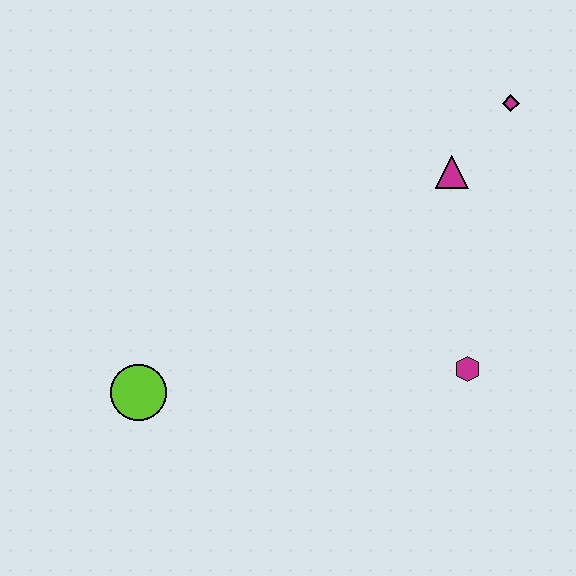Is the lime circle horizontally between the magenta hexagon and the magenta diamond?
No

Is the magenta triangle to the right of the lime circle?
Yes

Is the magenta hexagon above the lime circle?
Yes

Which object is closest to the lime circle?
The magenta hexagon is closest to the lime circle.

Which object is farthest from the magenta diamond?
The lime circle is farthest from the magenta diamond.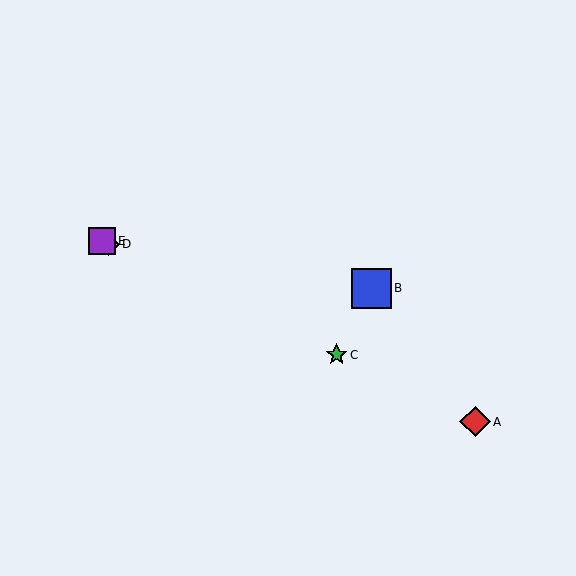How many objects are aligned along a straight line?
4 objects (A, C, D, E) are aligned along a straight line.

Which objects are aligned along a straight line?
Objects A, C, D, E are aligned along a straight line.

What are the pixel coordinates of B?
Object B is at (371, 288).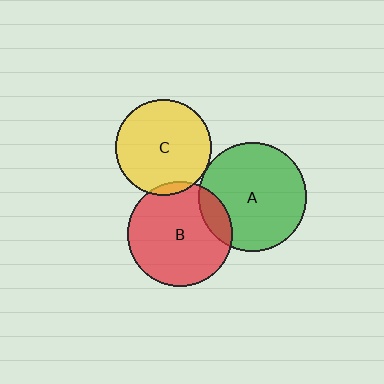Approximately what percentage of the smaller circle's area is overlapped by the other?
Approximately 15%.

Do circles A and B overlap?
Yes.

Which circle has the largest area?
Circle A (green).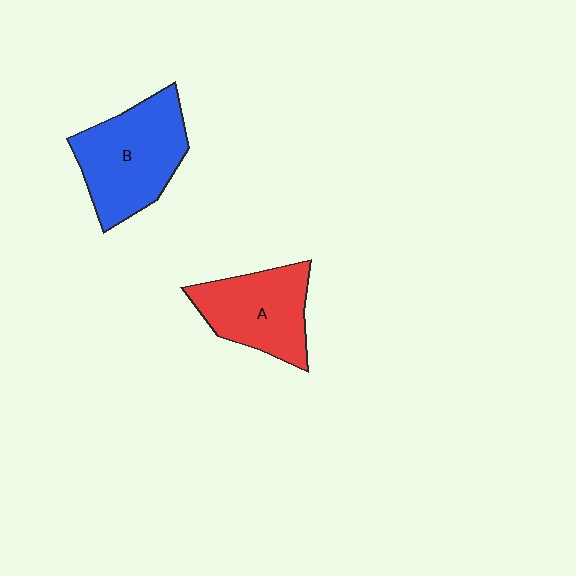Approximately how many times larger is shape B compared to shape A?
Approximately 1.2 times.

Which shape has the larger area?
Shape B (blue).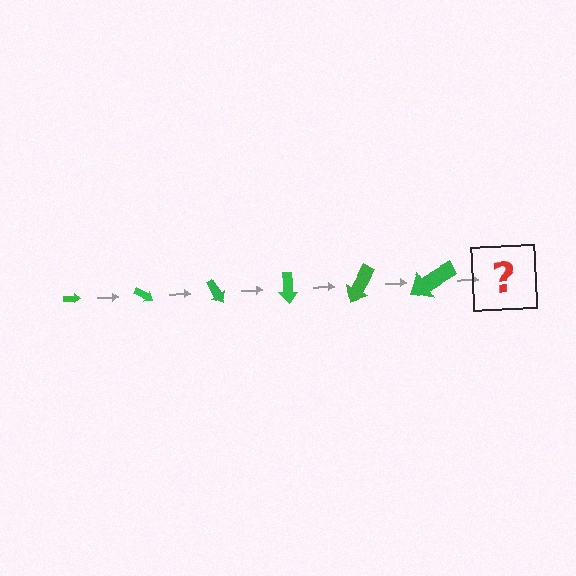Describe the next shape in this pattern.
It should be an arrow, larger than the previous one and rotated 180 degrees from the start.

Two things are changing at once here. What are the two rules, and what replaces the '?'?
The two rules are that the arrow grows larger each step and it rotates 30 degrees each step. The '?' should be an arrow, larger than the previous one and rotated 180 degrees from the start.